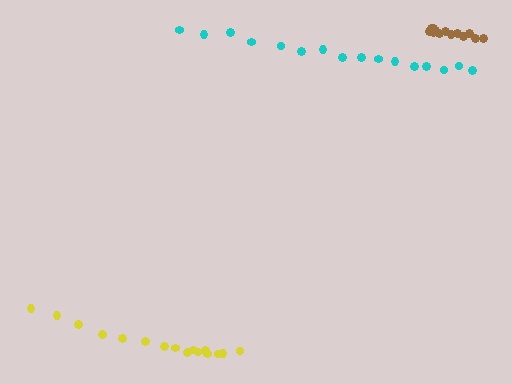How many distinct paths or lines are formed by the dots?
There are 3 distinct paths.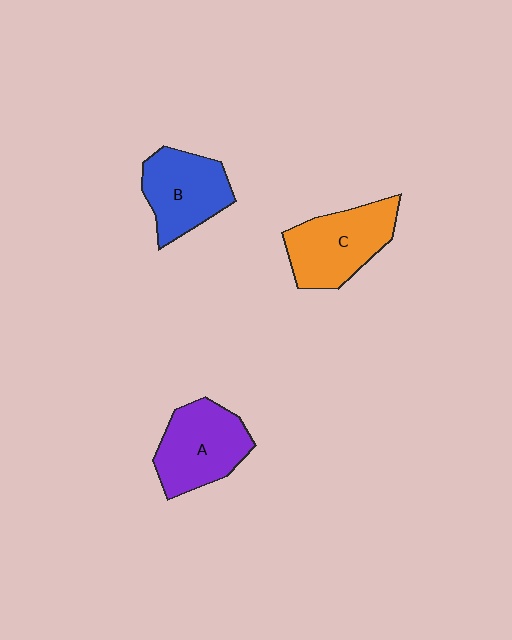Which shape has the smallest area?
Shape B (blue).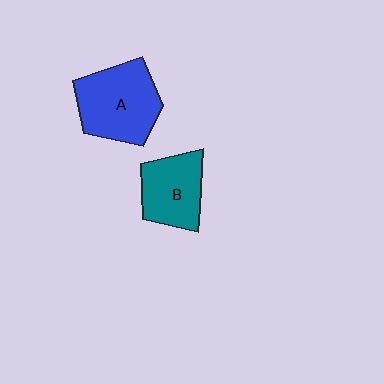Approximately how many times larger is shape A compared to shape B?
Approximately 1.3 times.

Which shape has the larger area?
Shape A (blue).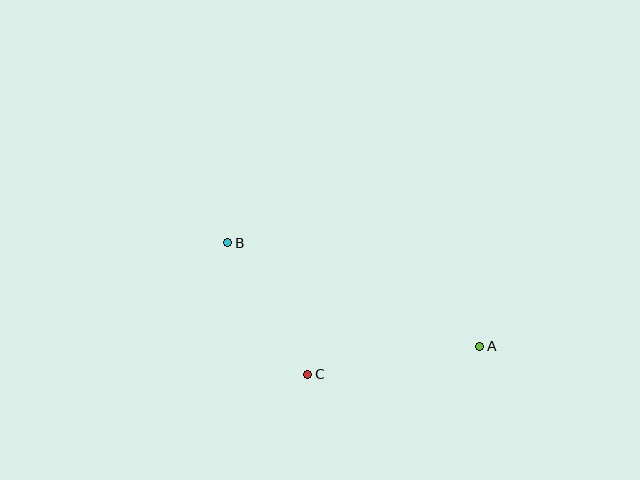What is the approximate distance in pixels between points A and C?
The distance between A and C is approximately 174 pixels.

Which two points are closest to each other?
Points B and C are closest to each other.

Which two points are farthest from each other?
Points A and B are farthest from each other.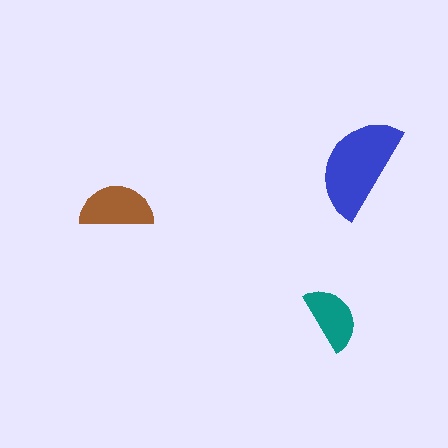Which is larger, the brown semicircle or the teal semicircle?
The brown one.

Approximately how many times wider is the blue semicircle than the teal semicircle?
About 1.5 times wider.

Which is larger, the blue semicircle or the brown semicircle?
The blue one.